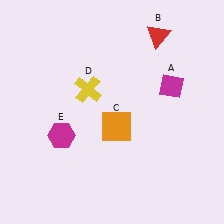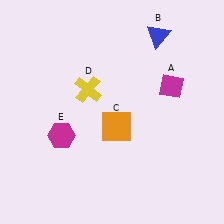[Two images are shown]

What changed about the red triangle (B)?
In Image 1, B is red. In Image 2, it changed to blue.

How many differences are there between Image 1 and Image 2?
There is 1 difference between the two images.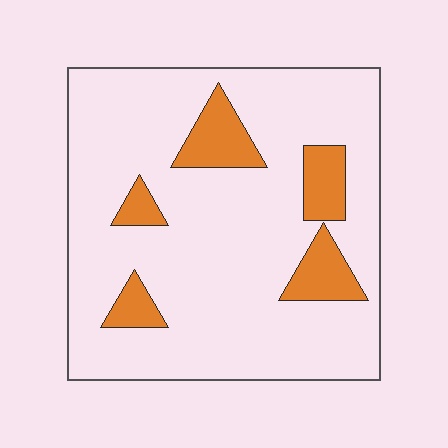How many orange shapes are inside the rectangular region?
5.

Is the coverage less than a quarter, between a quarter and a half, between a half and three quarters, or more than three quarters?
Less than a quarter.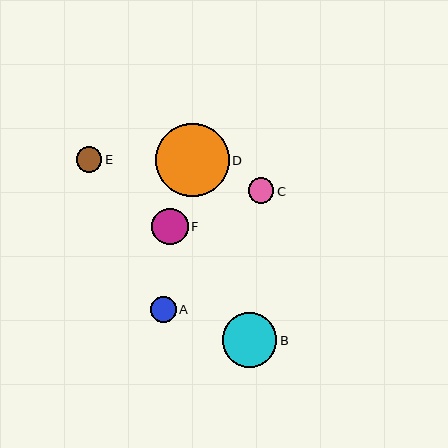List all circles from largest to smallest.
From largest to smallest: D, B, F, A, E, C.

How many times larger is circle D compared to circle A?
Circle D is approximately 2.8 times the size of circle A.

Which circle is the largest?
Circle D is the largest with a size of approximately 73 pixels.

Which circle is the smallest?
Circle C is the smallest with a size of approximately 25 pixels.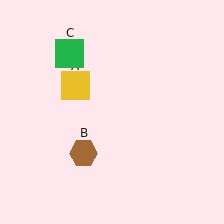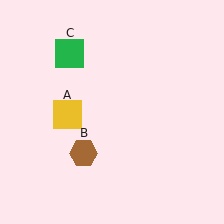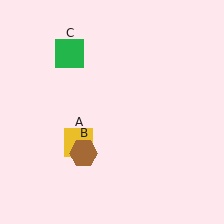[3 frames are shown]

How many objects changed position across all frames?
1 object changed position: yellow square (object A).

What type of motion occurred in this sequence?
The yellow square (object A) rotated counterclockwise around the center of the scene.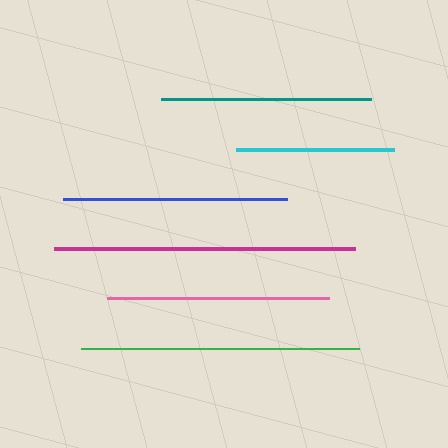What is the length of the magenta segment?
The magenta segment is approximately 301 pixels long.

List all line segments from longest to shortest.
From longest to shortest: magenta, green, blue, pink, teal, cyan.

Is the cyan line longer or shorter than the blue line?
The blue line is longer than the cyan line.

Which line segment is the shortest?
The cyan line is the shortest at approximately 158 pixels.